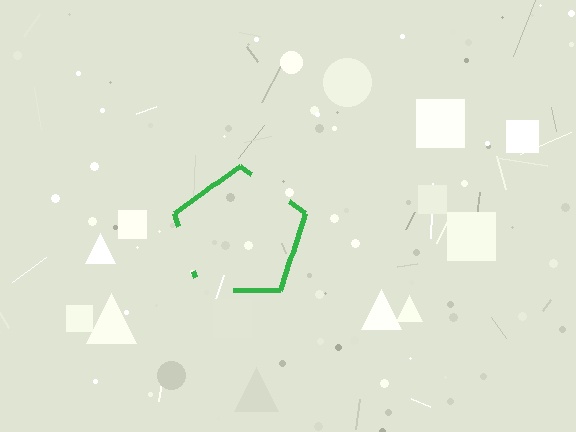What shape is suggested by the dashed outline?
The dashed outline suggests a pentagon.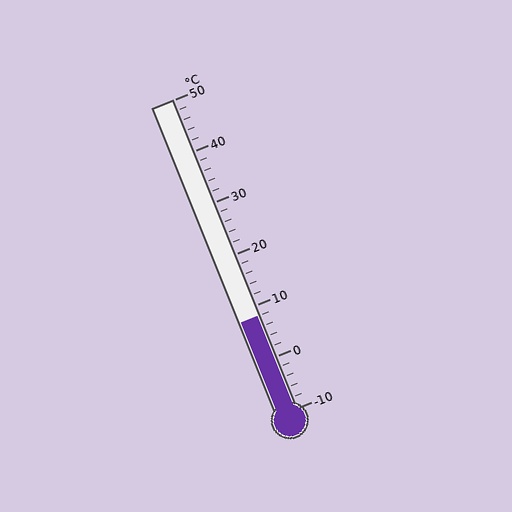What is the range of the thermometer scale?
The thermometer scale ranges from -10°C to 50°C.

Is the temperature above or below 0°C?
The temperature is above 0°C.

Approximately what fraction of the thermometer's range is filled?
The thermometer is filled to approximately 30% of its range.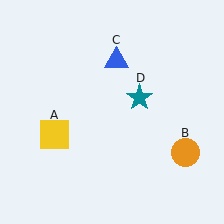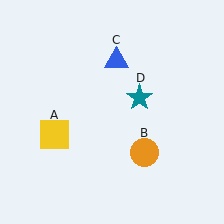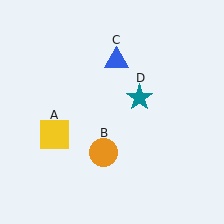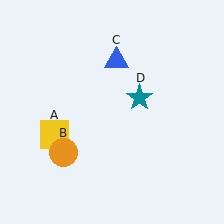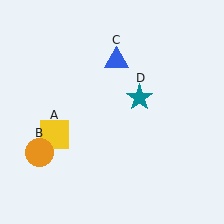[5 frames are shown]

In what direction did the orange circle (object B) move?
The orange circle (object B) moved left.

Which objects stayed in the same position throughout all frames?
Yellow square (object A) and blue triangle (object C) and teal star (object D) remained stationary.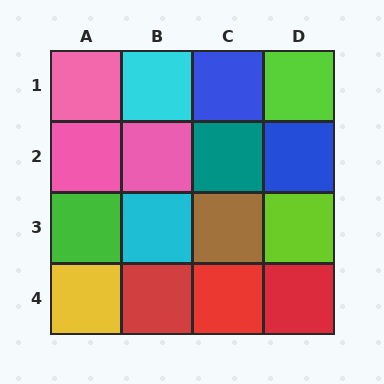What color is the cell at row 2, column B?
Pink.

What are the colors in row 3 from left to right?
Green, cyan, brown, lime.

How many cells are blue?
2 cells are blue.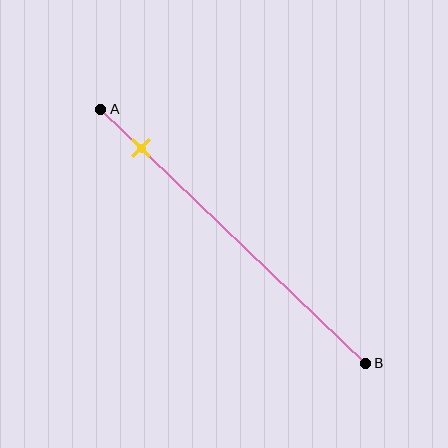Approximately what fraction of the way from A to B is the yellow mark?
The yellow mark is approximately 15% of the way from A to B.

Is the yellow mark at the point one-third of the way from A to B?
No, the mark is at about 15% from A, not at the 33% one-third point.